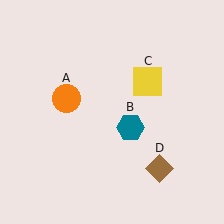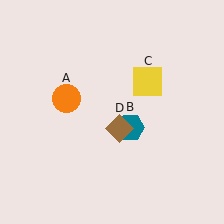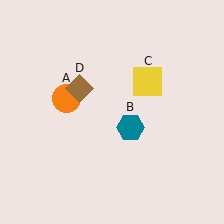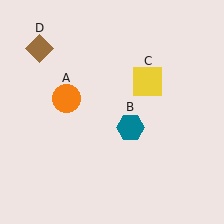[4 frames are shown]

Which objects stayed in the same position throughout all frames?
Orange circle (object A) and teal hexagon (object B) and yellow square (object C) remained stationary.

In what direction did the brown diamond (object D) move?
The brown diamond (object D) moved up and to the left.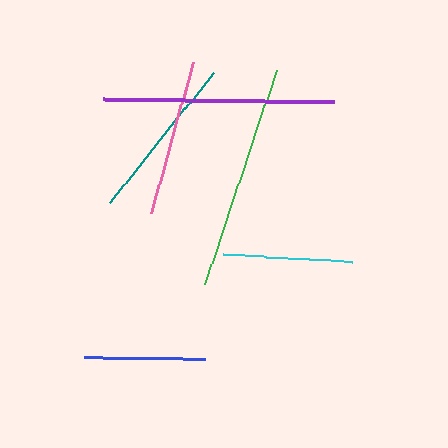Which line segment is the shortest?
The blue line is the shortest at approximately 121 pixels.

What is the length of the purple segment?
The purple segment is approximately 231 pixels long.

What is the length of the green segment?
The green segment is approximately 226 pixels long.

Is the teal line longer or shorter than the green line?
The green line is longer than the teal line.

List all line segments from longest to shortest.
From longest to shortest: purple, green, teal, pink, cyan, blue.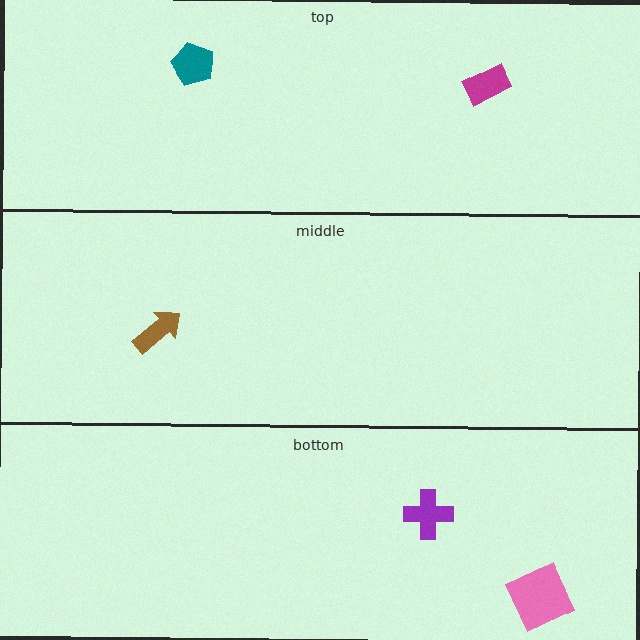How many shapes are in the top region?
2.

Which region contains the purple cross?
The bottom region.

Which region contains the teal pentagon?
The top region.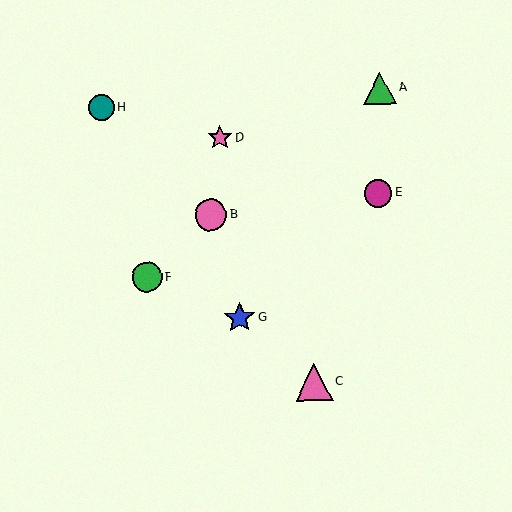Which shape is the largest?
The pink triangle (labeled C) is the largest.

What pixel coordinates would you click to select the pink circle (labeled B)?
Click at (211, 215) to select the pink circle B.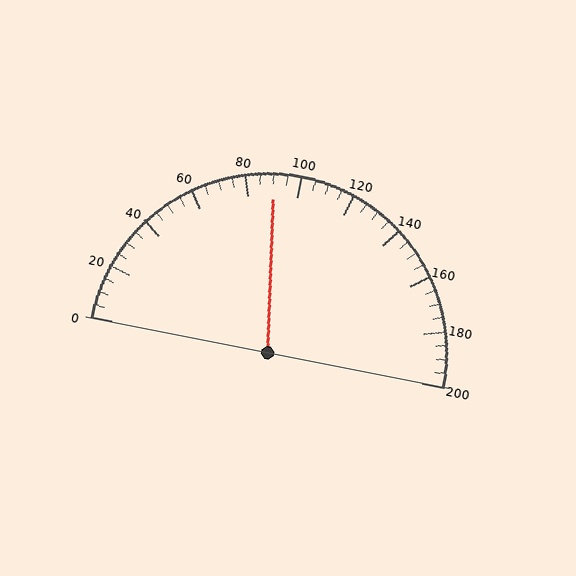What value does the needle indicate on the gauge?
The needle indicates approximately 90.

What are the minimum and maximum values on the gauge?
The gauge ranges from 0 to 200.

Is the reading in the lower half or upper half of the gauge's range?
The reading is in the lower half of the range (0 to 200).